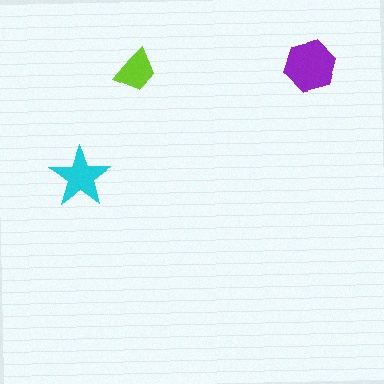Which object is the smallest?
The lime trapezoid.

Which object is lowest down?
The cyan star is bottommost.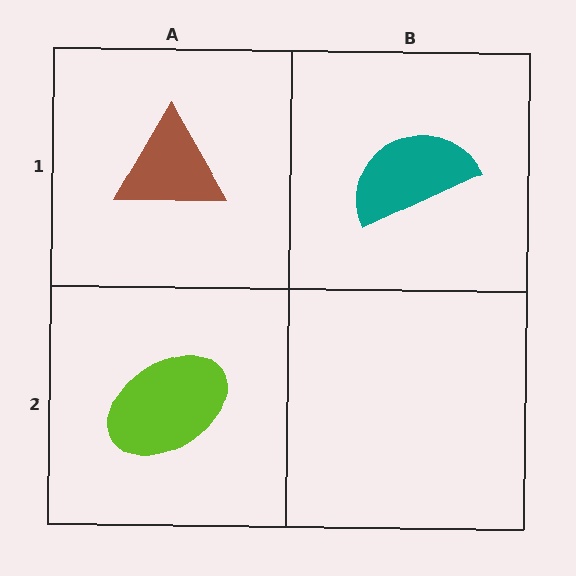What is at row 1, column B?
A teal semicircle.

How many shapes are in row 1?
2 shapes.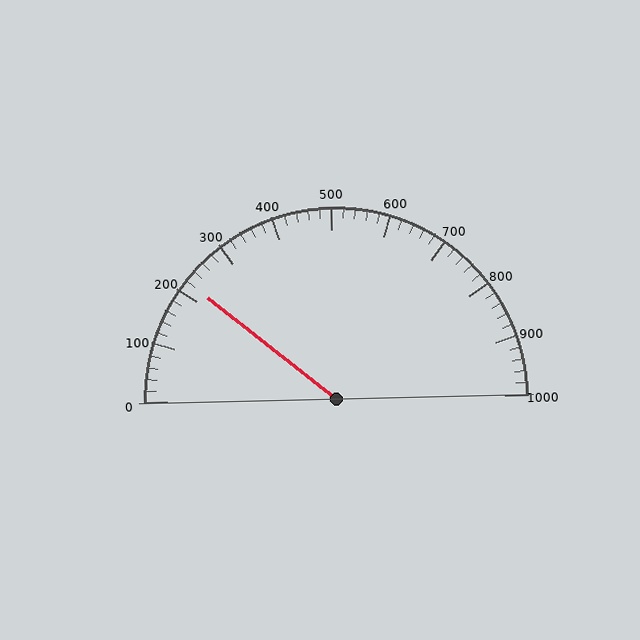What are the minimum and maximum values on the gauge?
The gauge ranges from 0 to 1000.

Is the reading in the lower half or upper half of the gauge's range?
The reading is in the lower half of the range (0 to 1000).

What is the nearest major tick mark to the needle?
The nearest major tick mark is 200.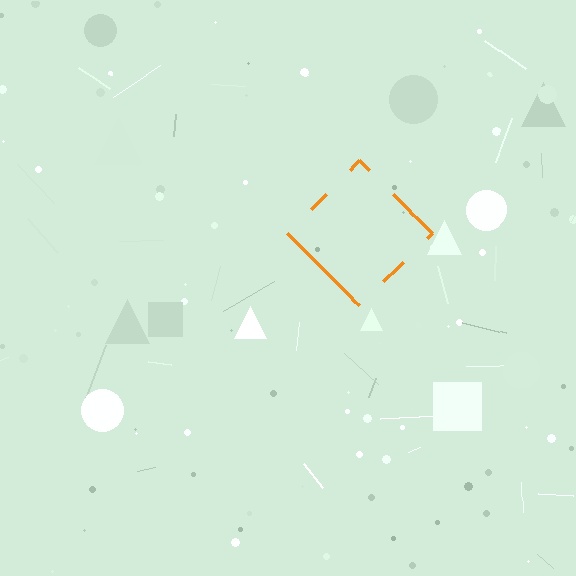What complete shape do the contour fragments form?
The contour fragments form a diamond.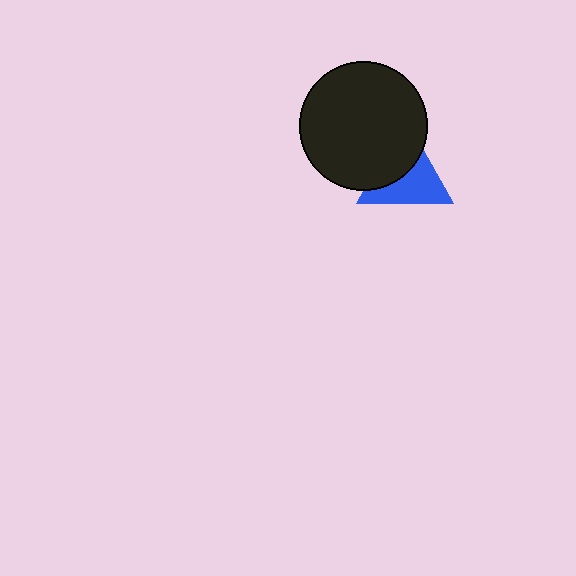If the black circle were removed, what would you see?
You would see the complete blue triangle.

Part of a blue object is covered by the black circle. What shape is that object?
It is a triangle.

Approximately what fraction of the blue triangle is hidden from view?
Roughly 45% of the blue triangle is hidden behind the black circle.